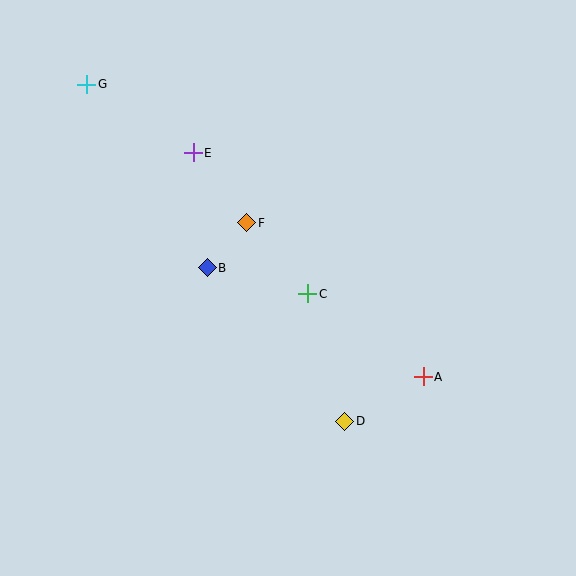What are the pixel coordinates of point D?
Point D is at (345, 421).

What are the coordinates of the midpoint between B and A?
The midpoint between B and A is at (315, 322).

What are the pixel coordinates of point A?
Point A is at (423, 377).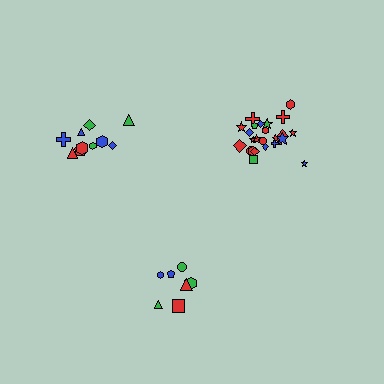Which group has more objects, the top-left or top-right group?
The top-right group.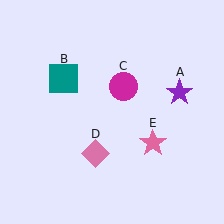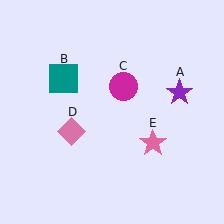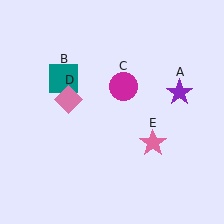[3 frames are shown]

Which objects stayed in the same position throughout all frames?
Purple star (object A) and teal square (object B) and magenta circle (object C) and pink star (object E) remained stationary.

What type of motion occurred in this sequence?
The pink diamond (object D) rotated clockwise around the center of the scene.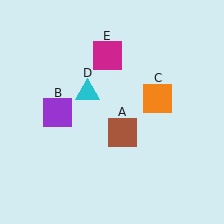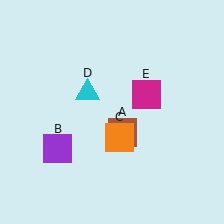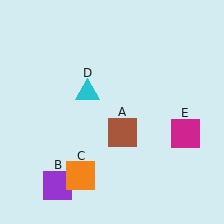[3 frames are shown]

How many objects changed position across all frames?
3 objects changed position: purple square (object B), orange square (object C), magenta square (object E).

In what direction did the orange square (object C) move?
The orange square (object C) moved down and to the left.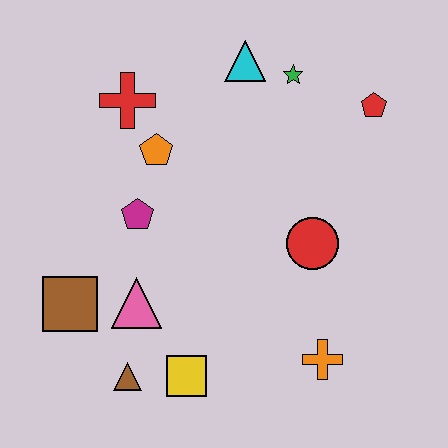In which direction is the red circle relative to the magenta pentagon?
The red circle is to the right of the magenta pentagon.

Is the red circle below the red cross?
Yes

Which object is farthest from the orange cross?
The red cross is farthest from the orange cross.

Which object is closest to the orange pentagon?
The red cross is closest to the orange pentagon.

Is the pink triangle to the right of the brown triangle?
Yes